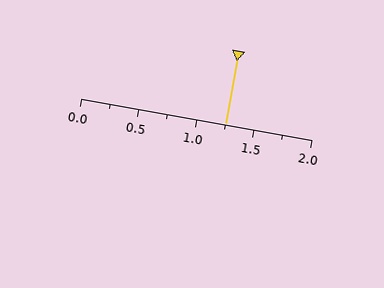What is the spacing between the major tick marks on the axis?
The major ticks are spaced 0.5 apart.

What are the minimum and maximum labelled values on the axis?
The axis runs from 0.0 to 2.0.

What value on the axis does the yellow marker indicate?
The marker indicates approximately 1.25.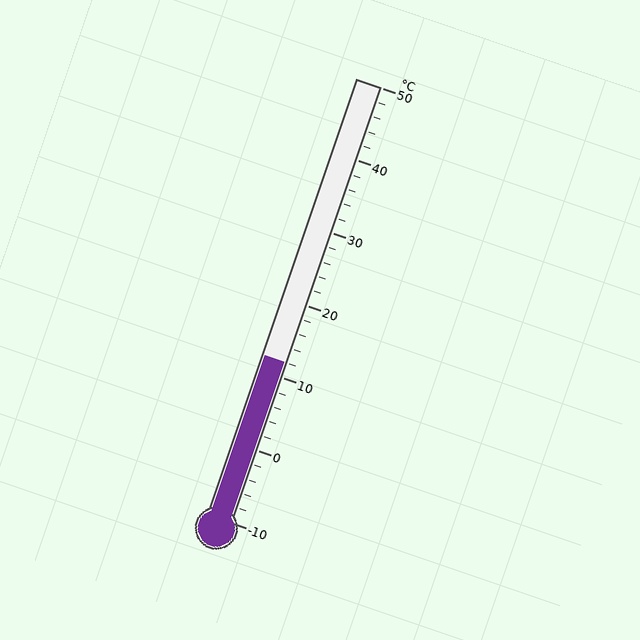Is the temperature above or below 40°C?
The temperature is below 40°C.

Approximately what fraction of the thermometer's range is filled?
The thermometer is filled to approximately 35% of its range.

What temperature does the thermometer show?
The thermometer shows approximately 12°C.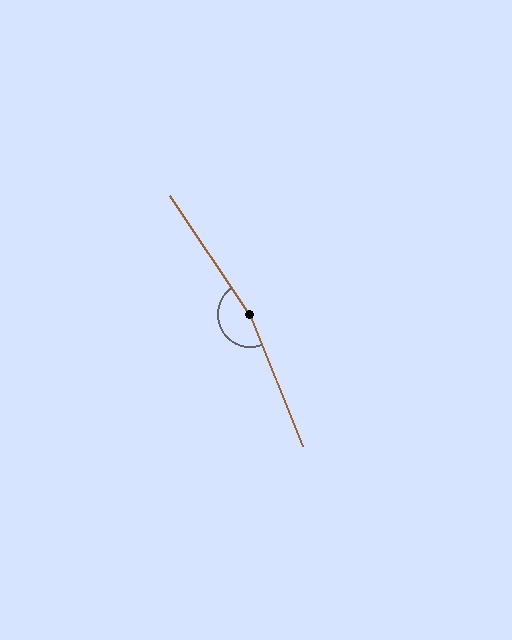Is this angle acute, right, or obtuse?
It is obtuse.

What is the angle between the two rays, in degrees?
Approximately 168 degrees.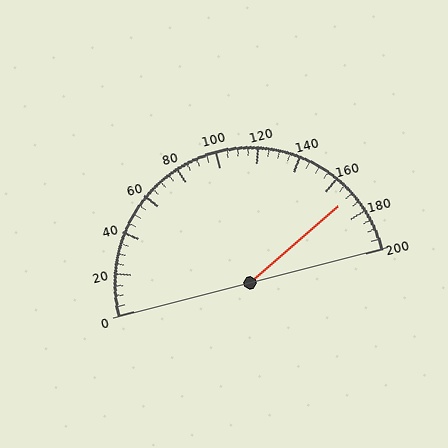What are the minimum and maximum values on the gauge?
The gauge ranges from 0 to 200.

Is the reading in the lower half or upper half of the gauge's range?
The reading is in the upper half of the range (0 to 200).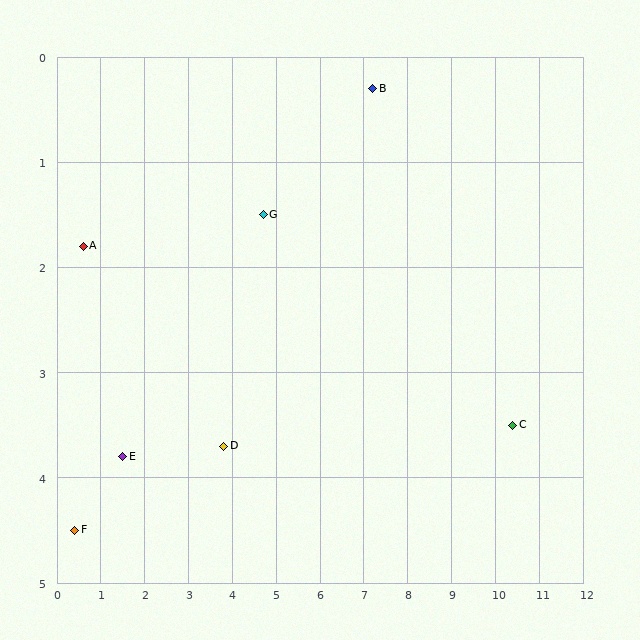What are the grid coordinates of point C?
Point C is at approximately (10.4, 3.5).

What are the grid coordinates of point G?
Point G is at approximately (4.7, 1.5).